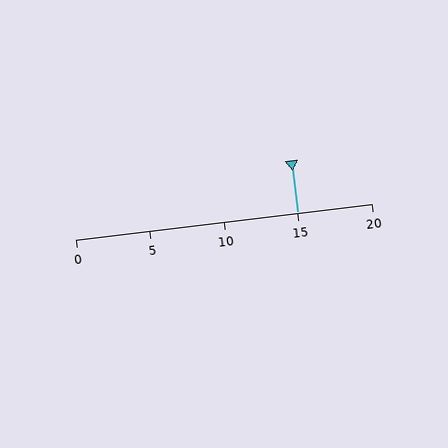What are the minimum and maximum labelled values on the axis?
The axis runs from 0 to 20.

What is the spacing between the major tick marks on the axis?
The major ticks are spaced 5 apart.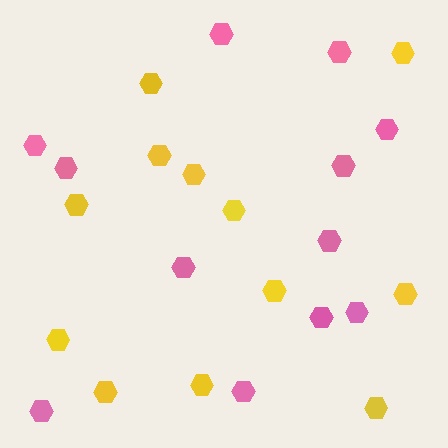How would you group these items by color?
There are 2 groups: one group of pink hexagons (12) and one group of yellow hexagons (12).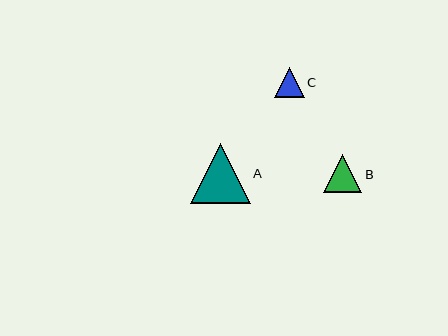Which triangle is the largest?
Triangle A is the largest with a size of approximately 60 pixels.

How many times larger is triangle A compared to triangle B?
Triangle A is approximately 1.6 times the size of triangle B.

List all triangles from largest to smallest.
From largest to smallest: A, B, C.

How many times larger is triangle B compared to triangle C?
Triangle B is approximately 1.3 times the size of triangle C.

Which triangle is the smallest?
Triangle C is the smallest with a size of approximately 30 pixels.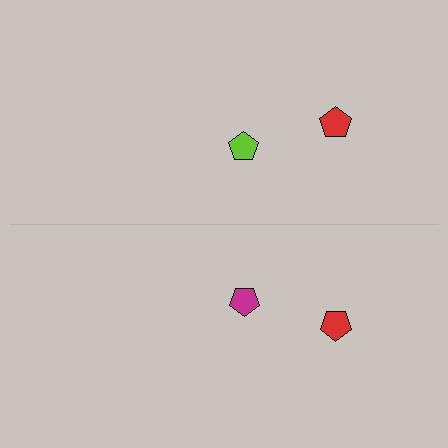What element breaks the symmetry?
The magenta pentagon on the bottom side breaks the symmetry — its mirror counterpart is lime.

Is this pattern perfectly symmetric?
No, the pattern is not perfectly symmetric. The magenta pentagon on the bottom side breaks the symmetry — its mirror counterpart is lime.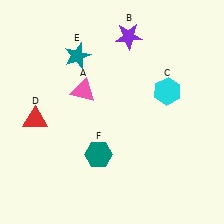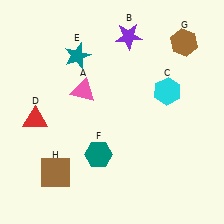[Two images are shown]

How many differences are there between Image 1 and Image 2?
There are 2 differences between the two images.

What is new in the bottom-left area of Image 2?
A brown square (H) was added in the bottom-left area of Image 2.